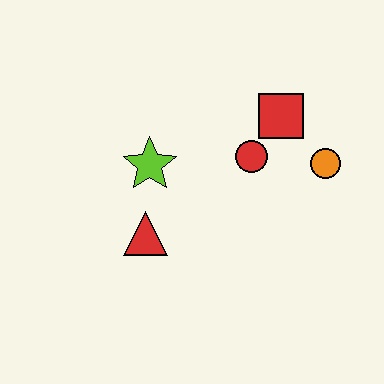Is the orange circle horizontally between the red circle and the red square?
No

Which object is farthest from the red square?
The red triangle is farthest from the red square.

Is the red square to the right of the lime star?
Yes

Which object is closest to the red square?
The red circle is closest to the red square.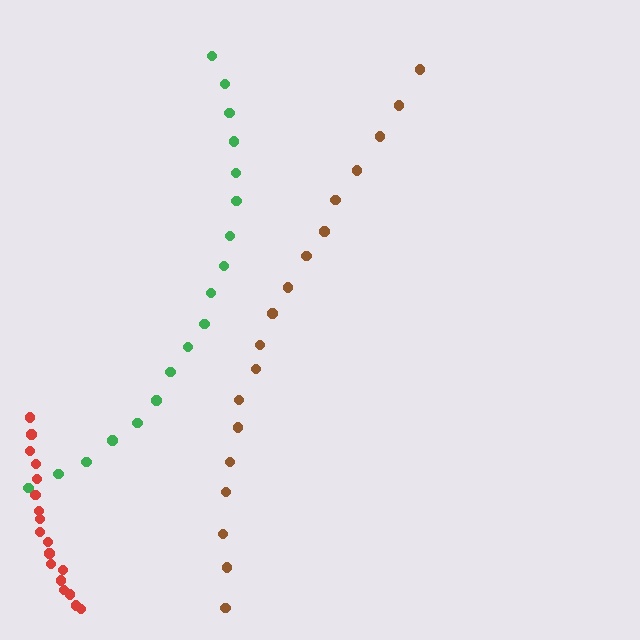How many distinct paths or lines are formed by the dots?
There are 3 distinct paths.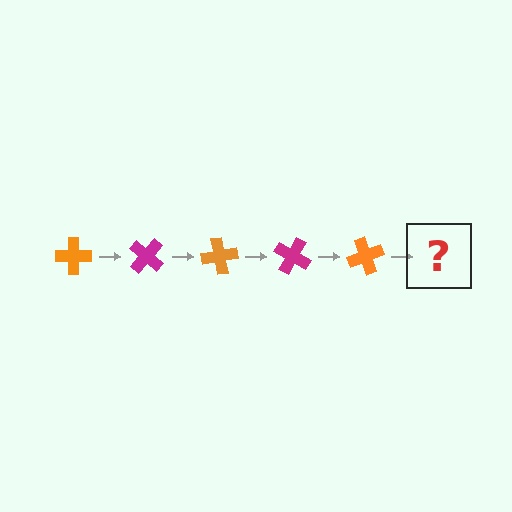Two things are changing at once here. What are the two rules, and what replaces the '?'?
The two rules are that it rotates 40 degrees each step and the color cycles through orange and magenta. The '?' should be a magenta cross, rotated 200 degrees from the start.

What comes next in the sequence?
The next element should be a magenta cross, rotated 200 degrees from the start.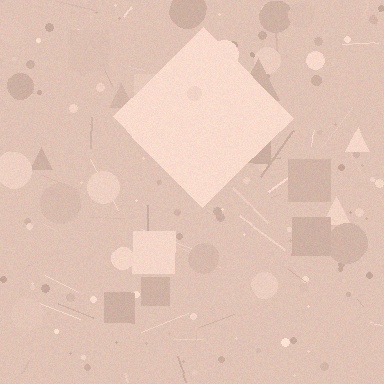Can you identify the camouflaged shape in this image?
The camouflaged shape is a diamond.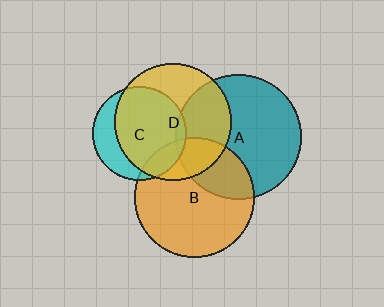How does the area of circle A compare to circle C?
Approximately 1.8 times.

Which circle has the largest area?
Circle A (teal).